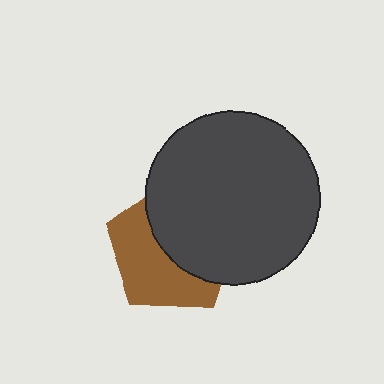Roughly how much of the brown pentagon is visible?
About half of it is visible (roughly 48%).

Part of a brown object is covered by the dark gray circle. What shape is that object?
It is a pentagon.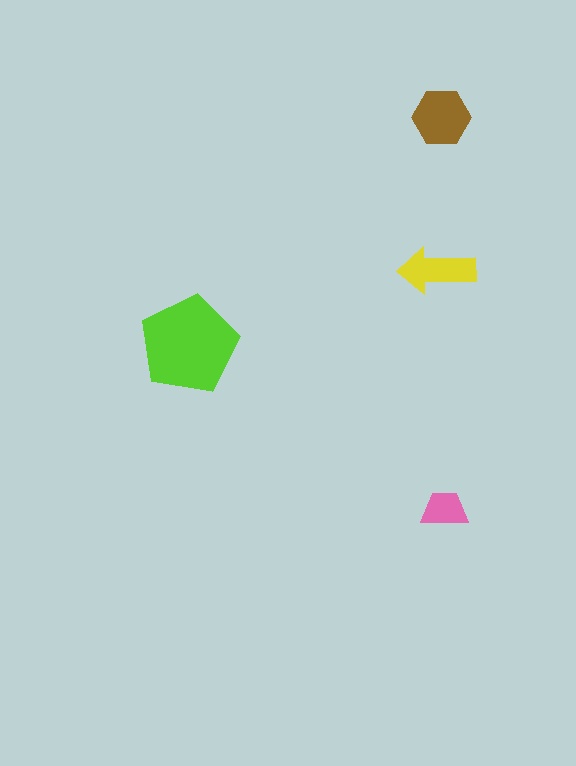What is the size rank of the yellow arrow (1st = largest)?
3rd.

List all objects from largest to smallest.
The lime pentagon, the brown hexagon, the yellow arrow, the pink trapezoid.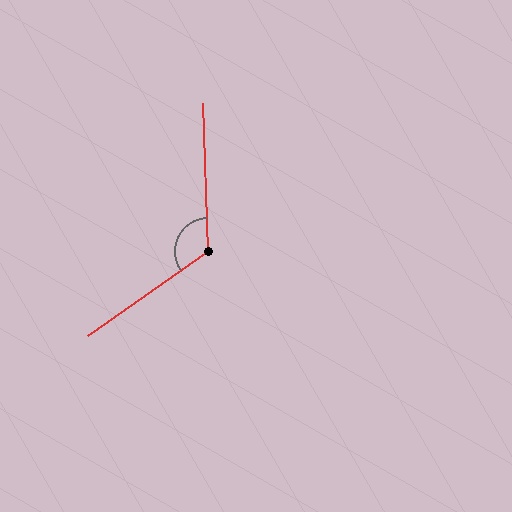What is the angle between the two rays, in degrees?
Approximately 123 degrees.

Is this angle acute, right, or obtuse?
It is obtuse.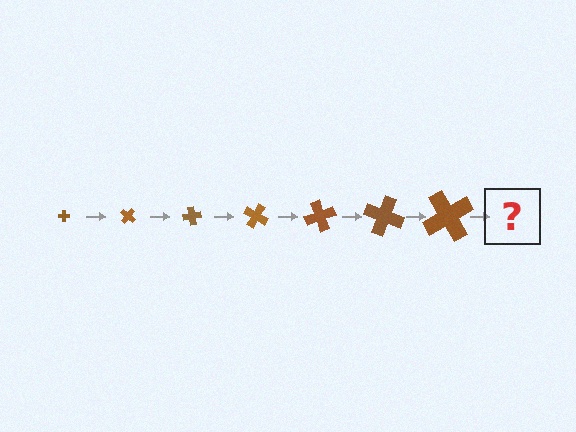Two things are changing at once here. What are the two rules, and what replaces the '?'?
The two rules are that the cross grows larger each step and it rotates 40 degrees each step. The '?' should be a cross, larger than the previous one and rotated 280 degrees from the start.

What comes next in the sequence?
The next element should be a cross, larger than the previous one and rotated 280 degrees from the start.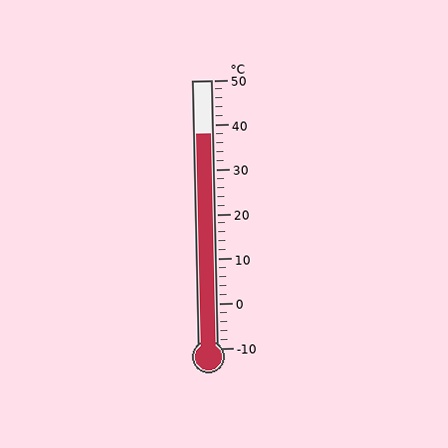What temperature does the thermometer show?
The thermometer shows approximately 38°C.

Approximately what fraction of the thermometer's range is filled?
The thermometer is filled to approximately 80% of its range.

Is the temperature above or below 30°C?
The temperature is above 30°C.